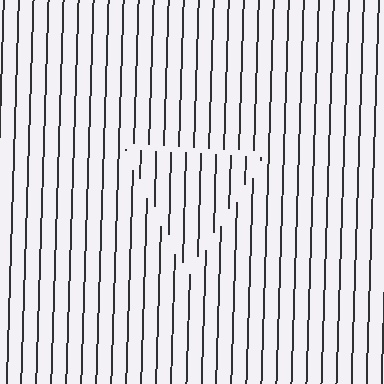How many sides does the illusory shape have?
3 sides — the line-ends trace a triangle.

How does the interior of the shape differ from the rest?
The interior of the shape contains the same grating, shifted by half a period — the contour is defined by the phase discontinuity where line-ends from the inner and outer gratings abut.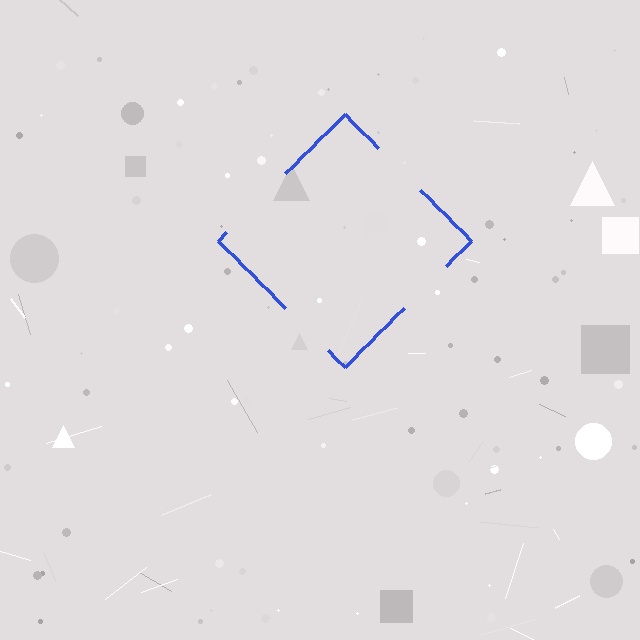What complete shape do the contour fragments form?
The contour fragments form a diamond.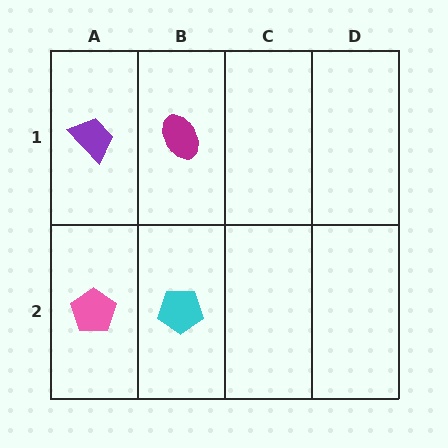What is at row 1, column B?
A magenta ellipse.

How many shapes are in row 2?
2 shapes.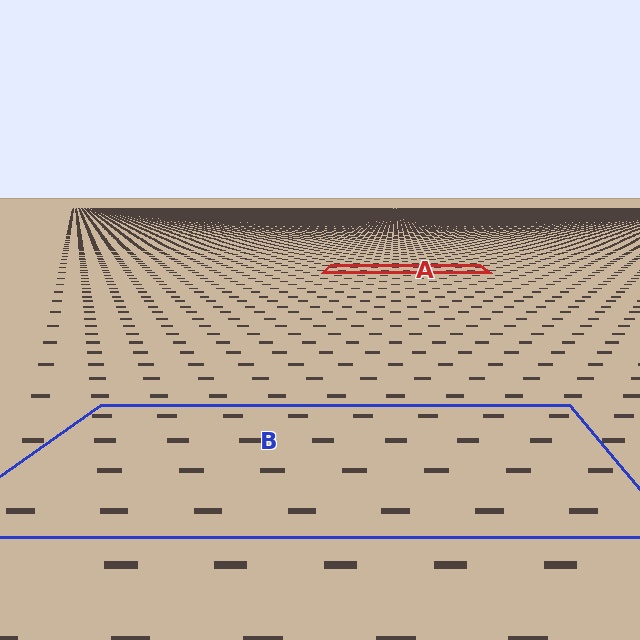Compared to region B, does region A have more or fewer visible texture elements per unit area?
Region A has more texture elements per unit area — they are packed more densely because it is farther away.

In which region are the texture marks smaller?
The texture marks are smaller in region A, because it is farther away.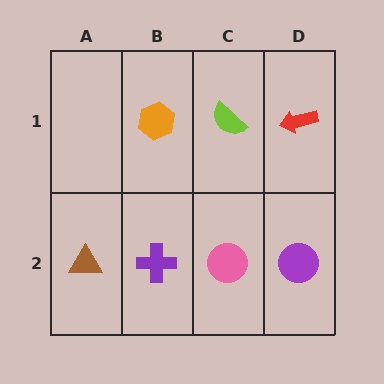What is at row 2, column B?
A purple cross.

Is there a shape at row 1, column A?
No, that cell is empty.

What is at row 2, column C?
A pink circle.